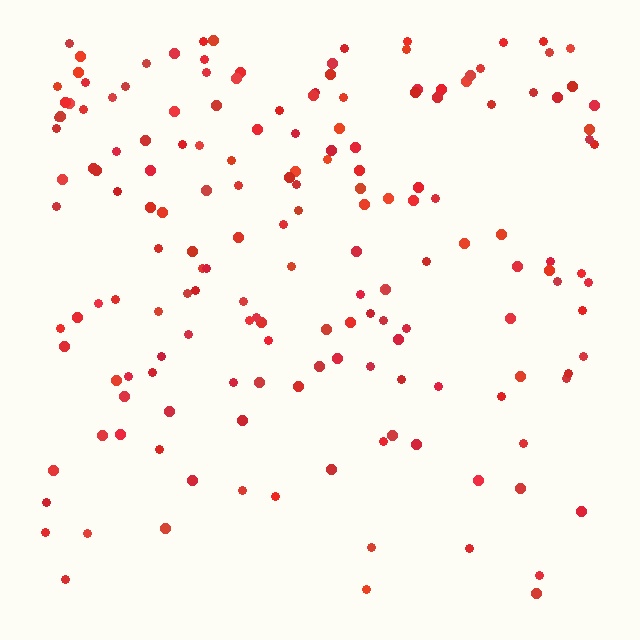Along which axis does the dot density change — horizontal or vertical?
Vertical.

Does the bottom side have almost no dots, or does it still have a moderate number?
Still a moderate number, just noticeably fewer than the top.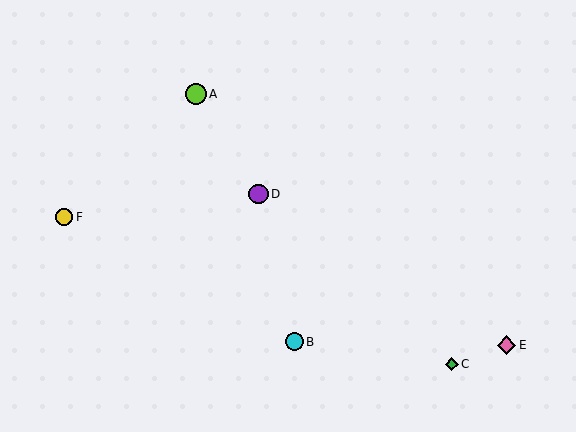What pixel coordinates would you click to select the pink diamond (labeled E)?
Click at (507, 345) to select the pink diamond E.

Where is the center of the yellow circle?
The center of the yellow circle is at (64, 217).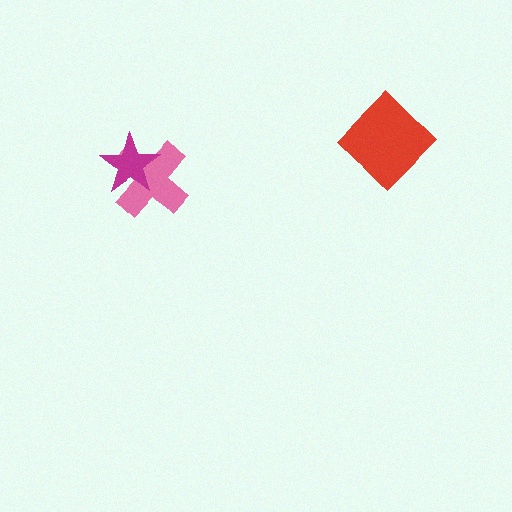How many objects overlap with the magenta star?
1 object overlaps with the magenta star.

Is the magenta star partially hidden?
No, no other shape covers it.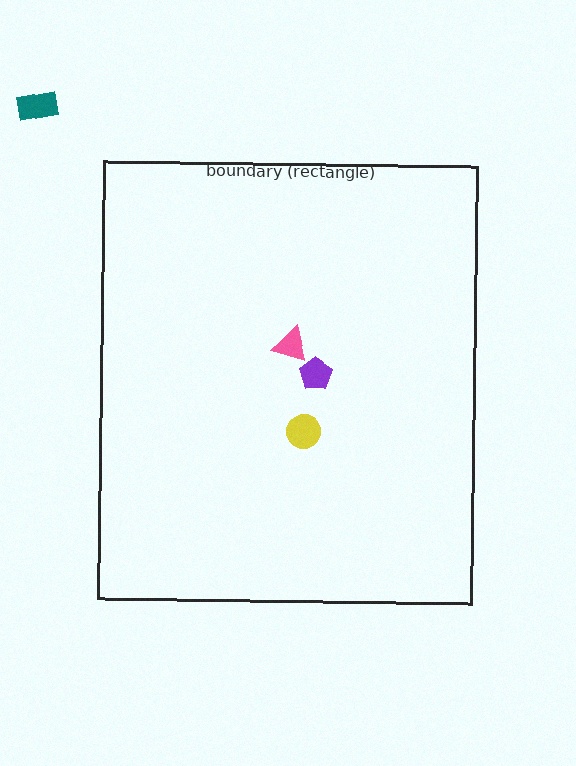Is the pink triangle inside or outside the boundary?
Inside.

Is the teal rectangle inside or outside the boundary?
Outside.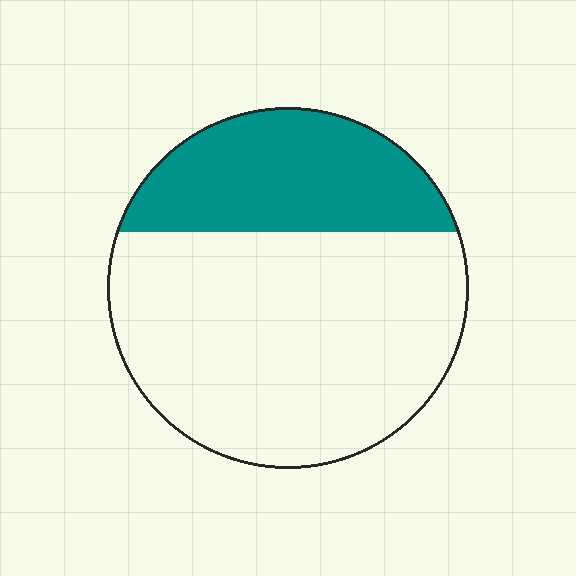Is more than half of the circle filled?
No.